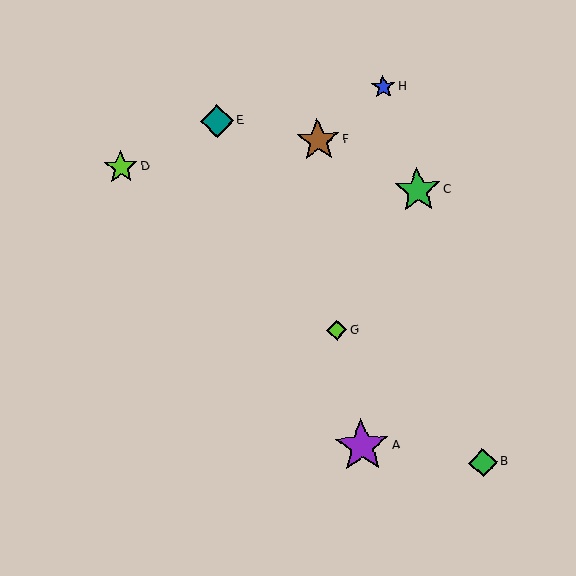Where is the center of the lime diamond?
The center of the lime diamond is at (337, 330).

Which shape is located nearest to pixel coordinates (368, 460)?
The purple star (labeled A) at (362, 446) is nearest to that location.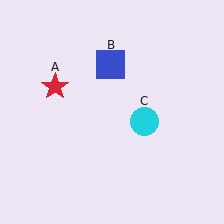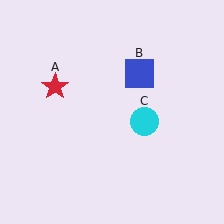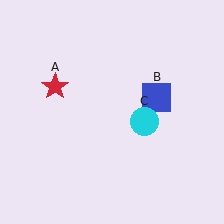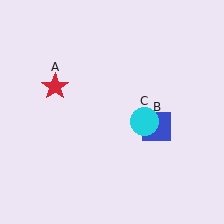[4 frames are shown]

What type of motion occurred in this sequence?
The blue square (object B) rotated clockwise around the center of the scene.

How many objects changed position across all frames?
1 object changed position: blue square (object B).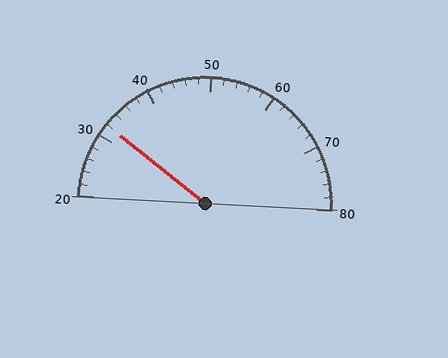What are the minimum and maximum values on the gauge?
The gauge ranges from 20 to 80.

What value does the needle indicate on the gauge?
The needle indicates approximately 32.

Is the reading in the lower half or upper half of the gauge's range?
The reading is in the lower half of the range (20 to 80).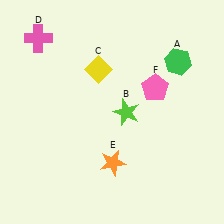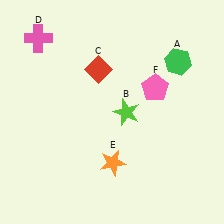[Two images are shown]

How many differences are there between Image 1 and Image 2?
There is 1 difference between the two images.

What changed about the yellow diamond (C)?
In Image 1, C is yellow. In Image 2, it changed to red.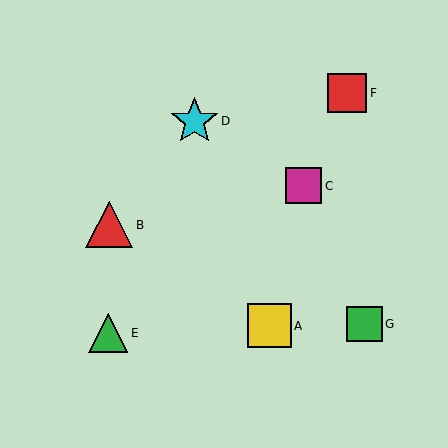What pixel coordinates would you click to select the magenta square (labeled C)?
Click at (304, 186) to select the magenta square C.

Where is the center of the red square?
The center of the red square is at (347, 93).